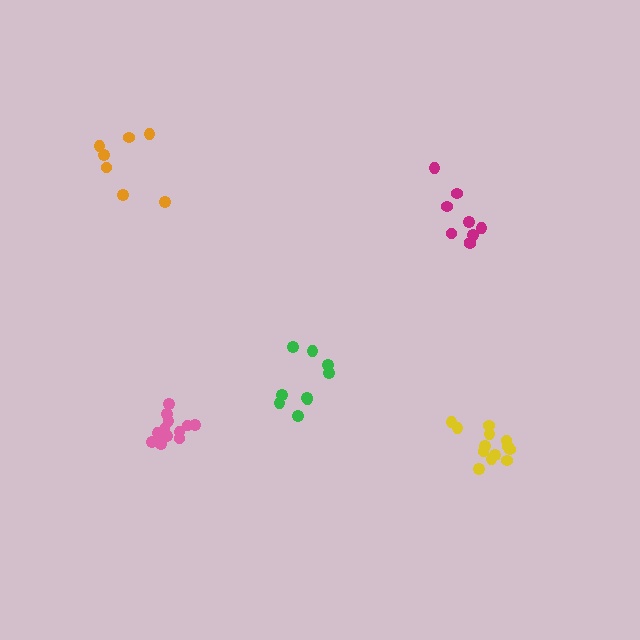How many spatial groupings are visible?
There are 5 spatial groupings.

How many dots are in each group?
Group 1: 12 dots, Group 2: 9 dots, Group 3: 13 dots, Group 4: 9 dots, Group 5: 7 dots (50 total).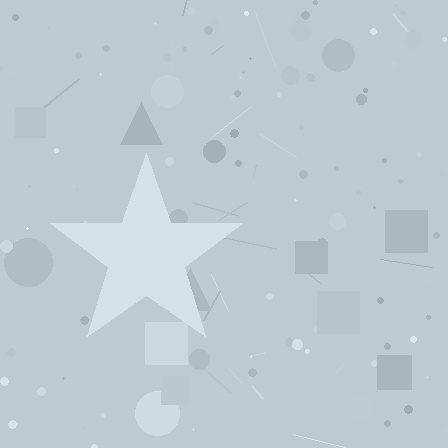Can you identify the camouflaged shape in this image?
The camouflaged shape is a star.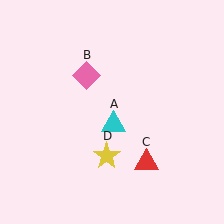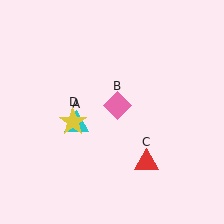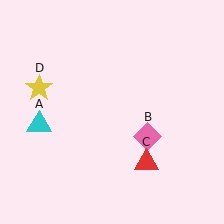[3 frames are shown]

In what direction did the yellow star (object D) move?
The yellow star (object D) moved up and to the left.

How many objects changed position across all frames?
3 objects changed position: cyan triangle (object A), pink diamond (object B), yellow star (object D).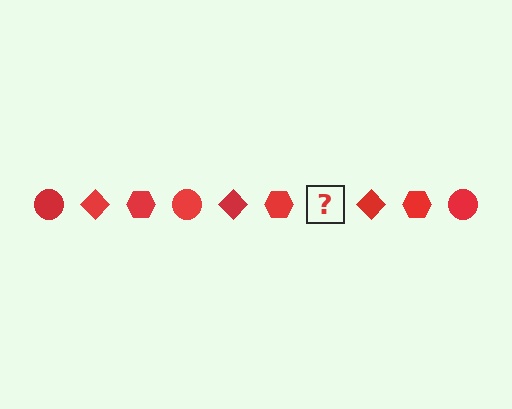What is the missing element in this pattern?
The missing element is a red circle.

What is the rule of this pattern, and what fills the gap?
The rule is that the pattern cycles through circle, diamond, hexagon shapes in red. The gap should be filled with a red circle.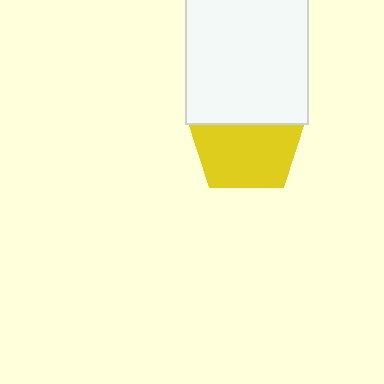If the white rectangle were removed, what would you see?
You would see the complete yellow pentagon.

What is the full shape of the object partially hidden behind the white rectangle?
The partially hidden object is a yellow pentagon.